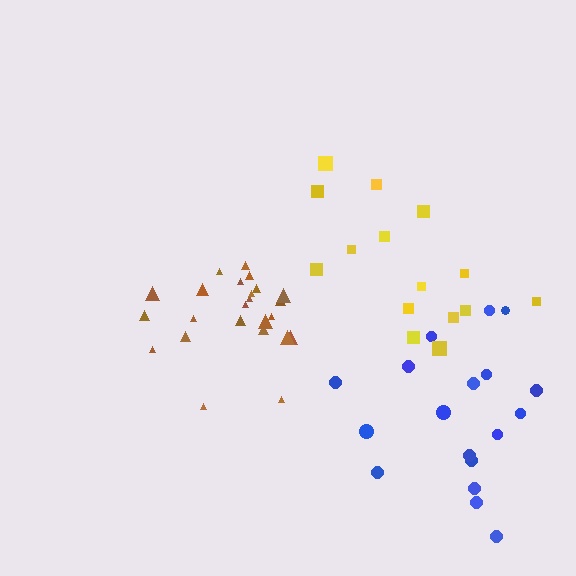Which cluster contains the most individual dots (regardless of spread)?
Brown (24).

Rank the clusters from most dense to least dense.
brown, blue, yellow.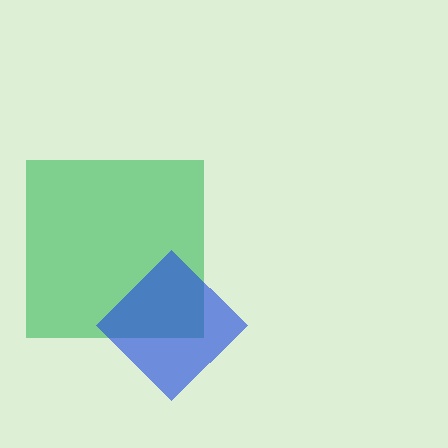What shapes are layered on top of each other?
The layered shapes are: a green square, a blue diamond.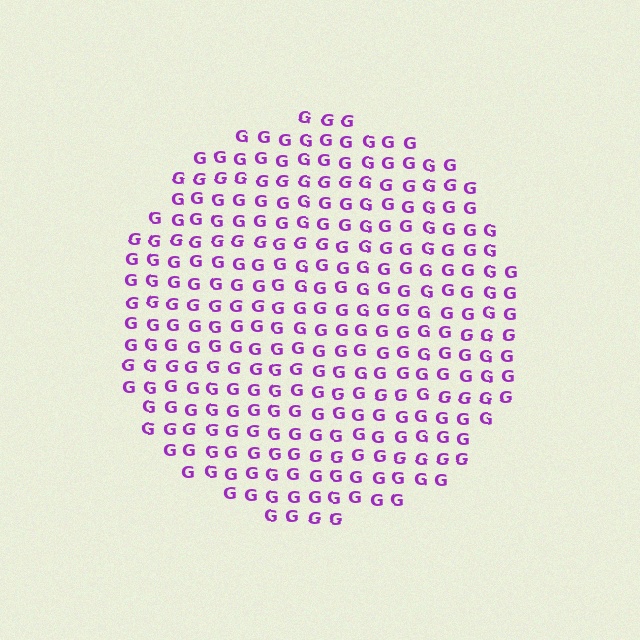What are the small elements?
The small elements are letter G's.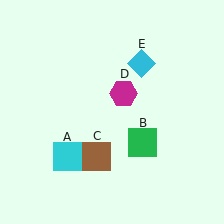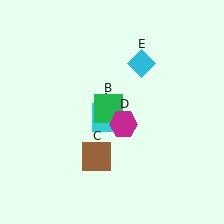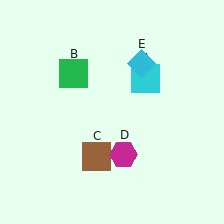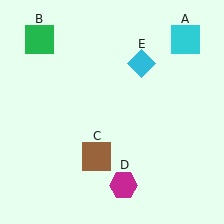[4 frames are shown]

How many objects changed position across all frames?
3 objects changed position: cyan square (object A), green square (object B), magenta hexagon (object D).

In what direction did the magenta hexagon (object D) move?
The magenta hexagon (object D) moved down.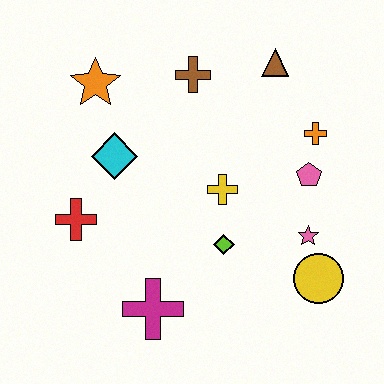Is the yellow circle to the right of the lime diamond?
Yes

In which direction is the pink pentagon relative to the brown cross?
The pink pentagon is to the right of the brown cross.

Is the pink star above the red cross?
No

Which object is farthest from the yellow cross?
The orange star is farthest from the yellow cross.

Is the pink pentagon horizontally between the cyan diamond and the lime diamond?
No